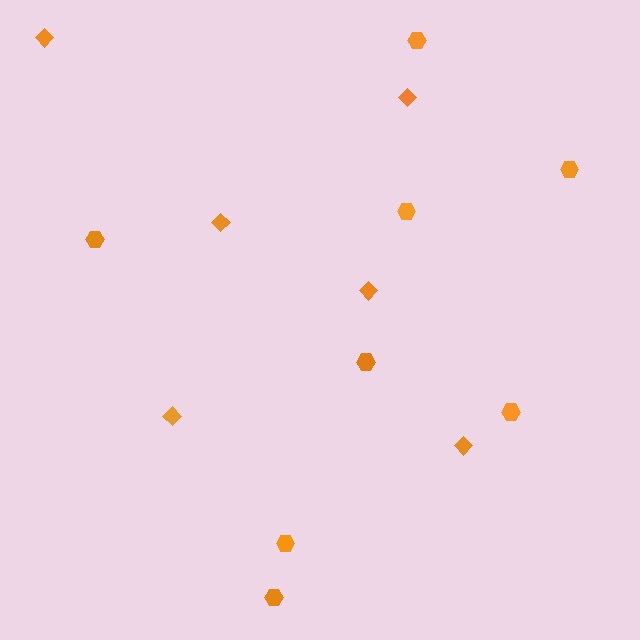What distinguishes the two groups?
There are 2 groups: one group of hexagons (8) and one group of diamonds (6).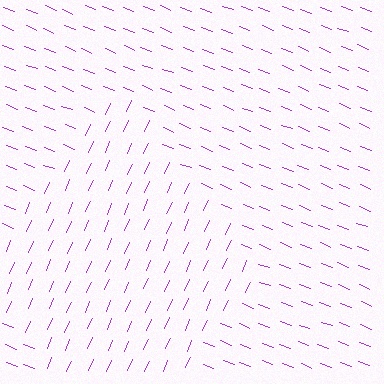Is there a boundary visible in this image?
Yes, there is a texture boundary formed by a change in line orientation.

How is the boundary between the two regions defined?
The boundary is defined purely by a change in line orientation (approximately 88 degrees difference). All lines are the same color and thickness.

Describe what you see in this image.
The image is filled with small purple line segments. A diamond region in the image has lines oriented differently from the surrounding lines, creating a visible texture boundary.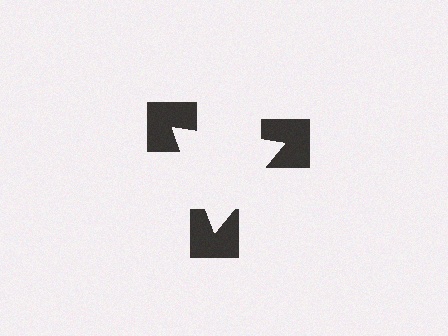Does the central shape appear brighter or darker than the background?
It typically appears slightly brighter than the background, even though no actual brightness change is drawn.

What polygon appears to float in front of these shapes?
An illusory triangle — its edges are inferred from the aligned wedge cuts in the notched squares, not physically drawn.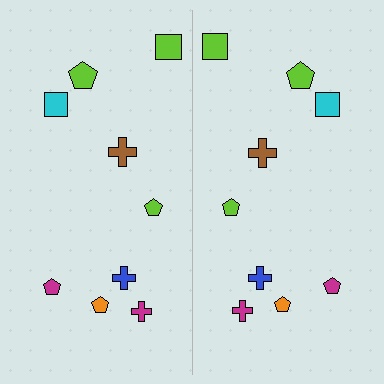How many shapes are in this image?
There are 18 shapes in this image.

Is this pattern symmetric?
Yes, this pattern has bilateral (reflection) symmetry.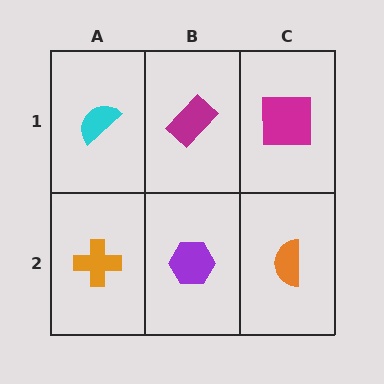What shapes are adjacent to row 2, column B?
A magenta rectangle (row 1, column B), an orange cross (row 2, column A), an orange semicircle (row 2, column C).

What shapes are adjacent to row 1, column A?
An orange cross (row 2, column A), a magenta rectangle (row 1, column B).